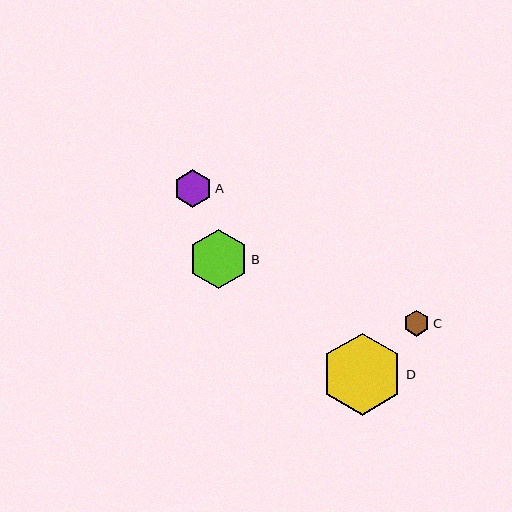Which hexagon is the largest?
Hexagon D is the largest with a size of approximately 82 pixels.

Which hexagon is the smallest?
Hexagon C is the smallest with a size of approximately 26 pixels.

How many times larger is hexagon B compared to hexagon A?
Hexagon B is approximately 1.6 times the size of hexagon A.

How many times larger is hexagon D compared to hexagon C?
Hexagon D is approximately 3.2 times the size of hexagon C.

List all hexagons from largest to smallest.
From largest to smallest: D, B, A, C.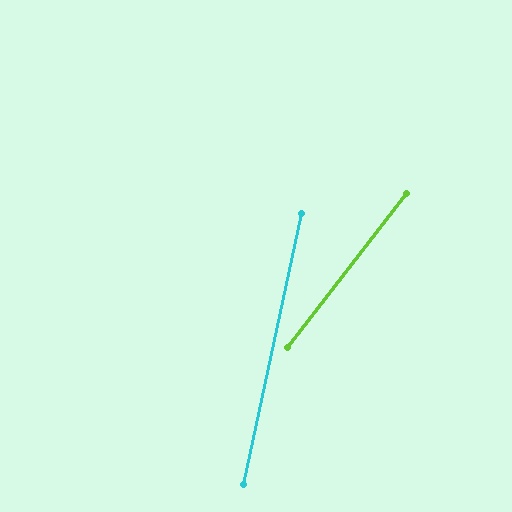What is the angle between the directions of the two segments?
Approximately 26 degrees.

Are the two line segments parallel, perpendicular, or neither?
Neither parallel nor perpendicular — they differ by about 26°.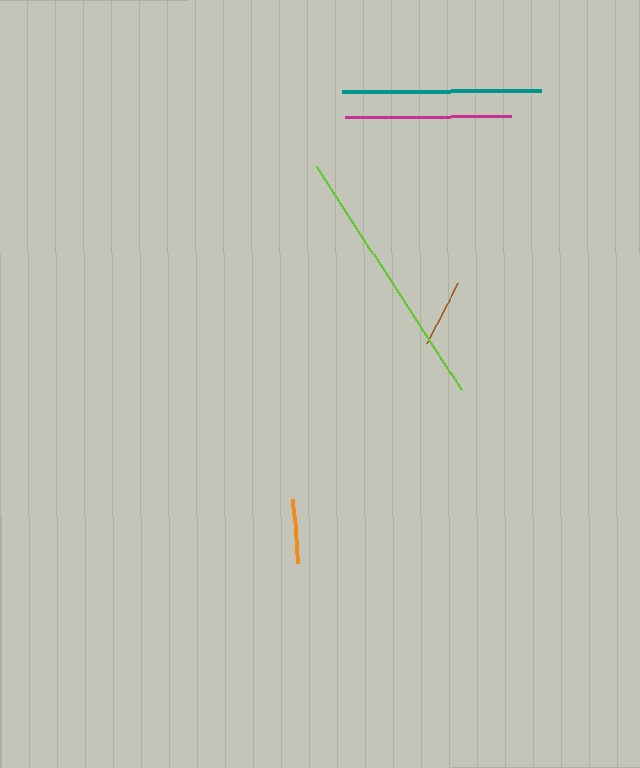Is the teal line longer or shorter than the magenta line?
The teal line is longer than the magenta line.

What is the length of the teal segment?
The teal segment is approximately 199 pixels long.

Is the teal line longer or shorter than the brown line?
The teal line is longer than the brown line.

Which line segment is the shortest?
The orange line is the shortest at approximately 64 pixels.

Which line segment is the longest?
The lime line is the longest at approximately 266 pixels.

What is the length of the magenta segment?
The magenta segment is approximately 166 pixels long.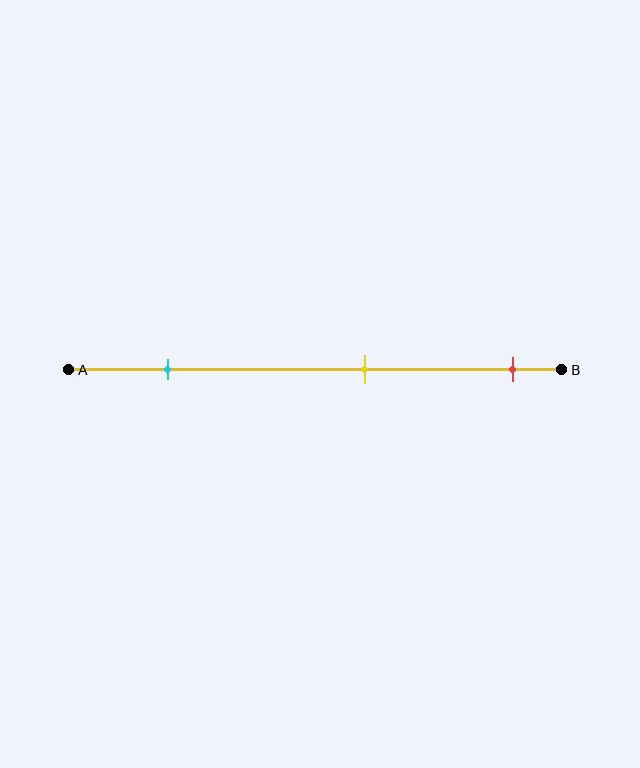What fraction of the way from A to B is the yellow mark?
The yellow mark is approximately 60% (0.6) of the way from A to B.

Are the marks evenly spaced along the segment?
Yes, the marks are approximately evenly spaced.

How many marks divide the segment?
There are 3 marks dividing the segment.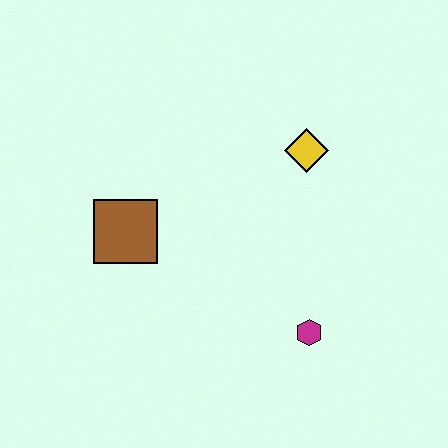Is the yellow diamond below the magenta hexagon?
No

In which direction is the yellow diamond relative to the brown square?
The yellow diamond is to the right of the brown square.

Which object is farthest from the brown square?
The magenta hexagon is farthest from the brown square.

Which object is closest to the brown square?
The yellow diamond is closest to the brown square.